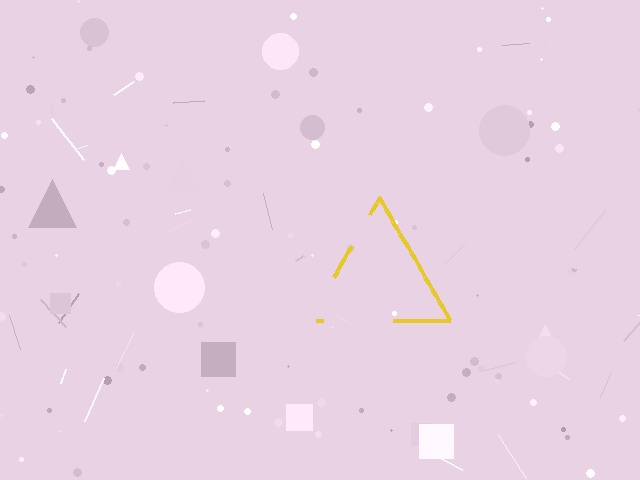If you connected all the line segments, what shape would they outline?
They would outline a triangle.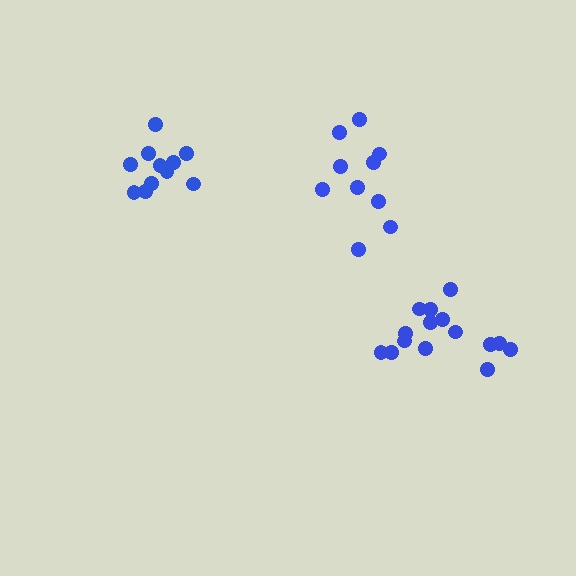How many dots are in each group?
Group 1: 11 dots, Group 2: 15 dots, Group 3: 10 dots (36 total).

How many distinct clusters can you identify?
There are 3 distinct clusters.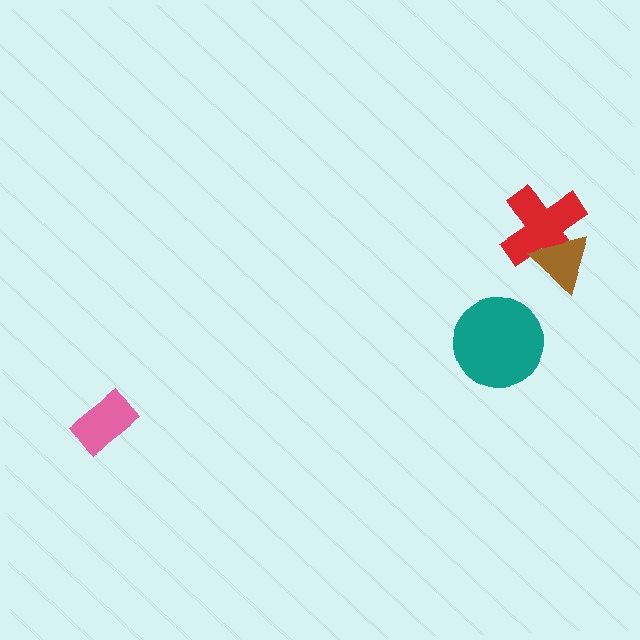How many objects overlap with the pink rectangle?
0 objects overlap with the pink rectangle.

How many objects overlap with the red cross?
1 object overlaps with the red cross.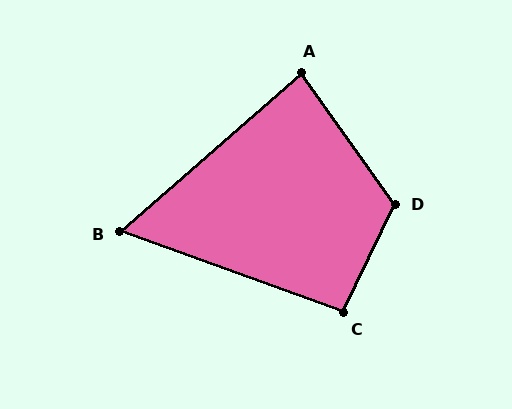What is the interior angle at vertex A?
Approximately 84 degrees (acute).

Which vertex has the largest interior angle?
D, at approximately 119 degrees.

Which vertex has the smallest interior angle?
B, at approximately 61 degrees.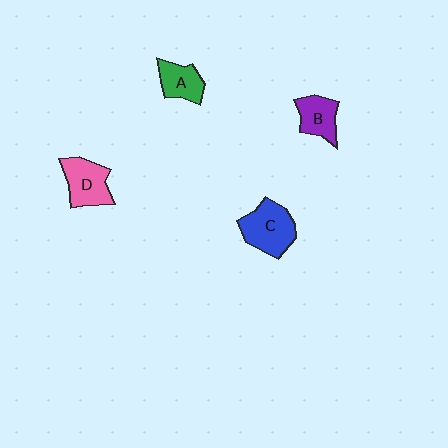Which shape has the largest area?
Shape C (blue).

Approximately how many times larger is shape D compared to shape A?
Approximately 1.3 times.